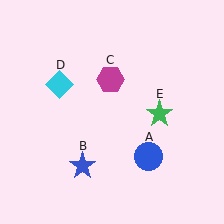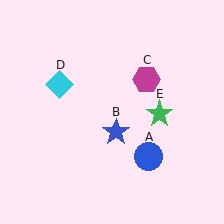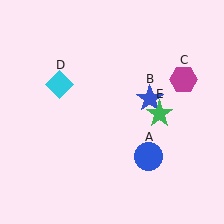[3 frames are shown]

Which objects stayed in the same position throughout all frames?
Blue circle (object A) and cyan diamond (object D) and green star (object E) remained stationary.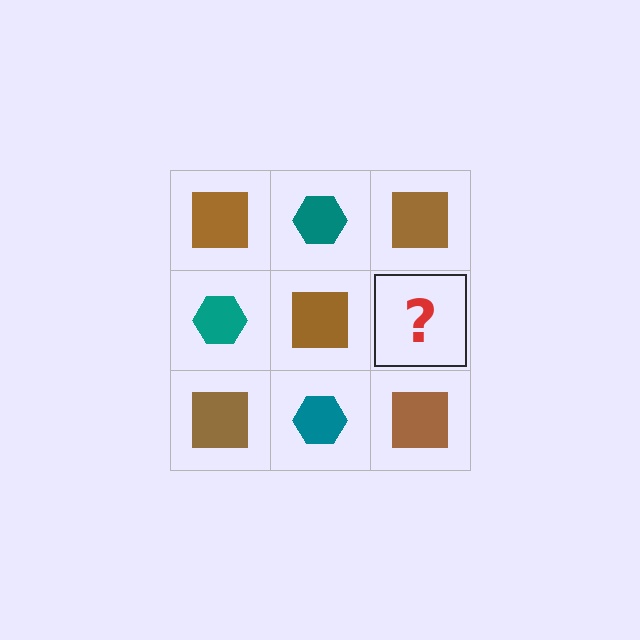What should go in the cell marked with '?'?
The missing cell should contain a teal hexagon.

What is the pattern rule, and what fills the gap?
The rule is that it alternates brown square and teal hexagon in a checkerboard pattern. The gap should be filled with a teal hexagon.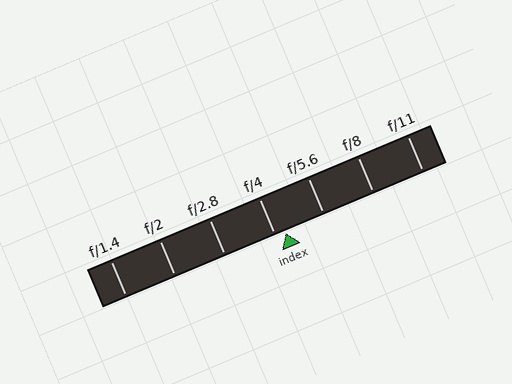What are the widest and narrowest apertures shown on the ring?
The widest aperture shown is f/1.4 and the narrowest is f/11.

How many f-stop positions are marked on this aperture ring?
There are 7 f-stop positions marked.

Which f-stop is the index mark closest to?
The index mark is closest to f/4.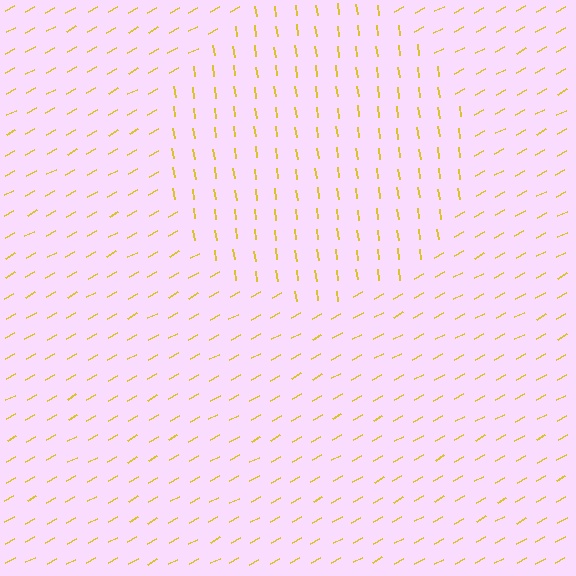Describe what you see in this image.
The image is filled with small yellow line segments. A circle region in the image has lines oriented differently from the surrounding lines, creating a visible texture boundary.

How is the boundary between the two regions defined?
The boundary is defined purely by a change in line orientation (approximately 70 degrees difference). All lines are the same color and thickness.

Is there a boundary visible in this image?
Yes, there is a texture boundary formed by a change in line orientation.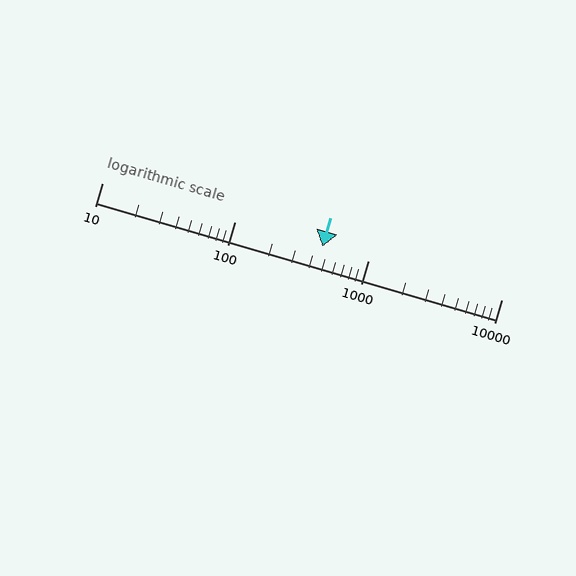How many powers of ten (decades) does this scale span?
The scale spans 3 decades, from 10 to 10000.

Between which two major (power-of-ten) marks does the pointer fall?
The pointer is between 100 and 1000.